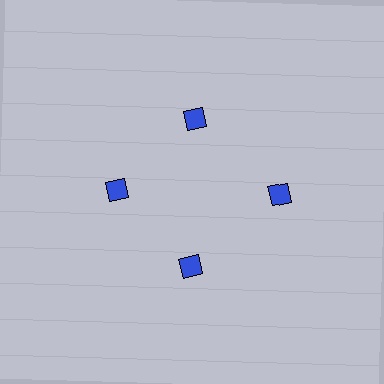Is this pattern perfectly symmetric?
No. The 4 blue diamonds are arranged in a ring, but one element near the 3 o'clock position is pushed outward from the center, breaking the 4-fold rotational symmetry.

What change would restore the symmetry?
The symmetry would be restored by moving it inward, back onto the ring so that all 4 diamonds sit at equal angles and equal distance from the center.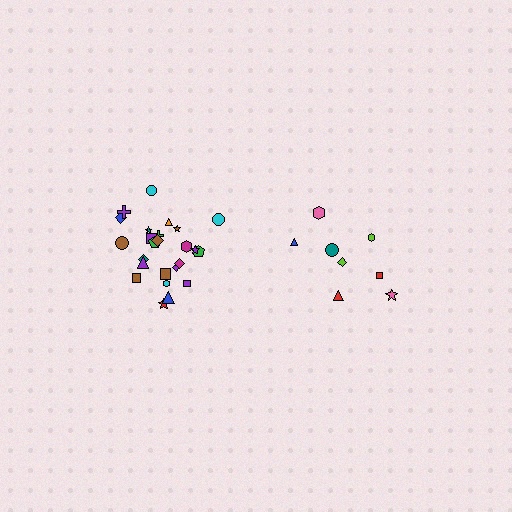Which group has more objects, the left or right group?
The left group.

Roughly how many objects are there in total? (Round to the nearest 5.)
Roughly 35 objects in total.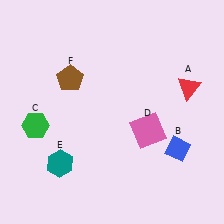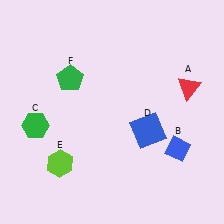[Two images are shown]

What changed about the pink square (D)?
In Image 1, D is pink. In Image 2, it changed to blue.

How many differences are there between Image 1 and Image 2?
There are 3 differences between the two images.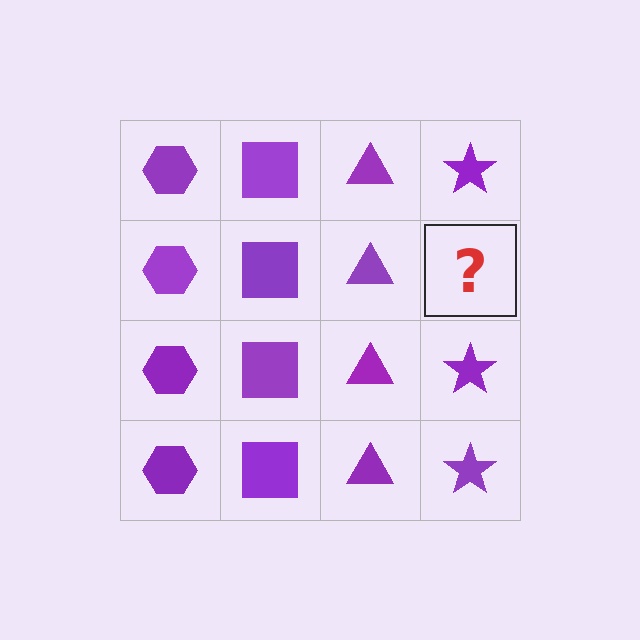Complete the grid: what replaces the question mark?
The question mark should be replaced with a purple star.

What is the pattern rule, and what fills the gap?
The rule is that each column has a consistent shape. The gap should be filled with a purple star.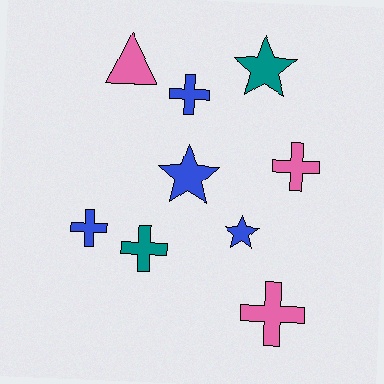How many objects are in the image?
There are 9 objects.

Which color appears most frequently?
Blue, with 4 objects.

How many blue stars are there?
There are 2 blue stars.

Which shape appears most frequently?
Cross, with 5 objects.